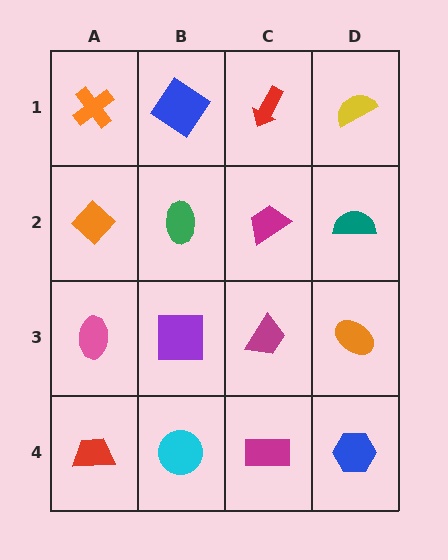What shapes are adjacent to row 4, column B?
A purple square (row 3, column B), a red trapezoid (row 4, column A), a magenta rectangle (row 4, column C).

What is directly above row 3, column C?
A magenta trapezoid.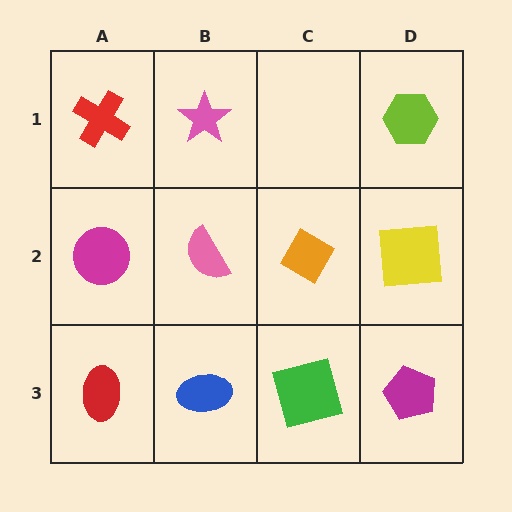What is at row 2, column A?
A magenta circle.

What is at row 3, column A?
A red ellipse.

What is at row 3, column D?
A magenta pentagon.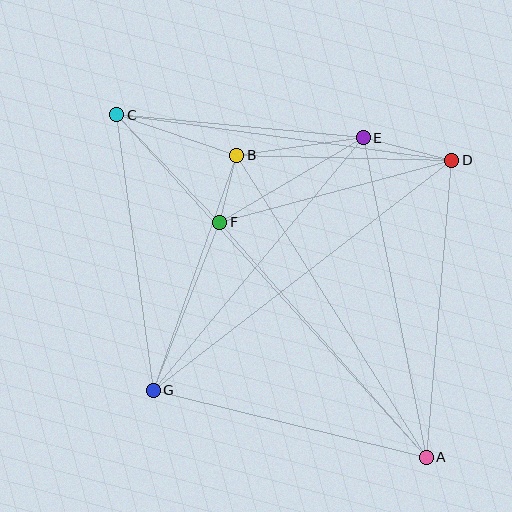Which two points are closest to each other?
Points B and F are closest to each other.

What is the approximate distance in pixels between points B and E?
The distance between B and E is approximately 128 pixels.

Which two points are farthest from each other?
Points A and C are farthest from each other.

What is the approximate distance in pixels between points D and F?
The distance between D and F is approximately 240 pixels.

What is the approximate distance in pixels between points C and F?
The distance between C and F is approximately 149 pixels.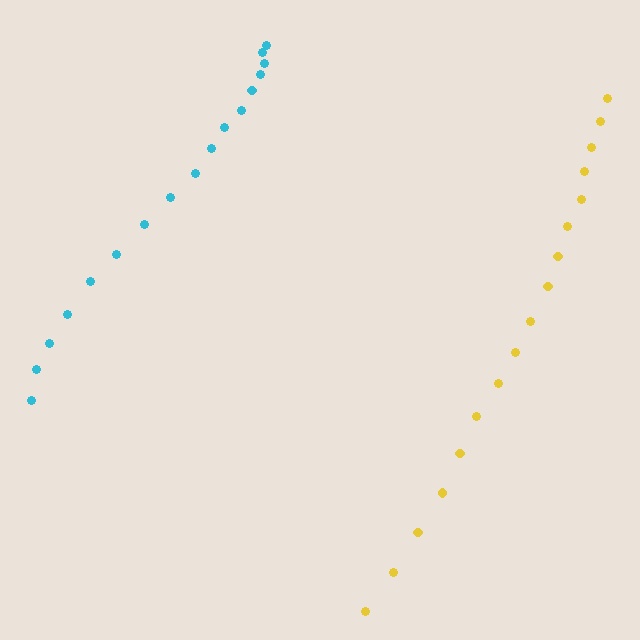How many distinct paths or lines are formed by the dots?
There are 2 distinct paths.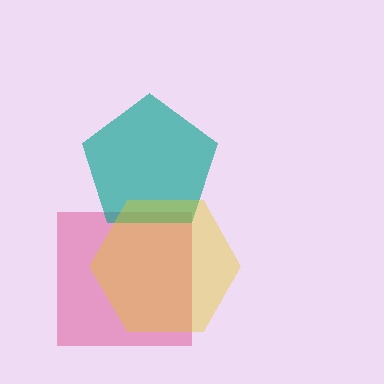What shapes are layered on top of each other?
The layered shapes are: a pink square, a teal pentagon, a yellow hexagon.